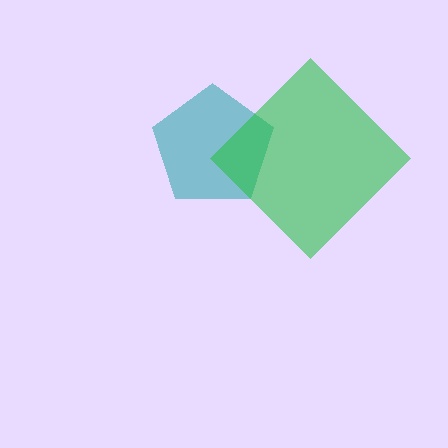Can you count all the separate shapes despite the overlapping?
Yes, there are 2 separate shapes.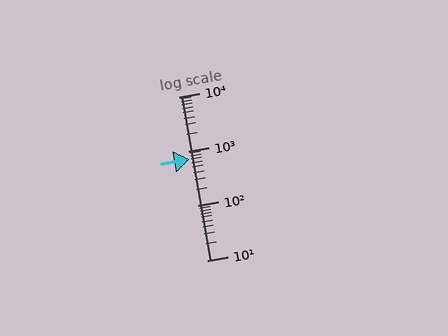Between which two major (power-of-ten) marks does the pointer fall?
The pointer is between 100 and 1000.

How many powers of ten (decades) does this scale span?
The scale spans 3 decades, from 10 to 10000.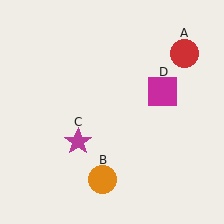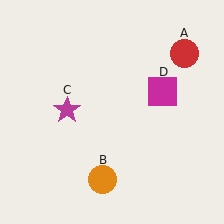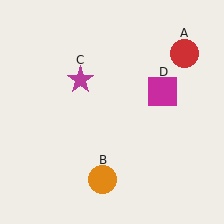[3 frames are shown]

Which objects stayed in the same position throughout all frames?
Red circle (object A) and orange circle (object B) and magenta square (object D) remained stationary.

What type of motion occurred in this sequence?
The magenta star (object C) rotated clockwise around the center of the scene.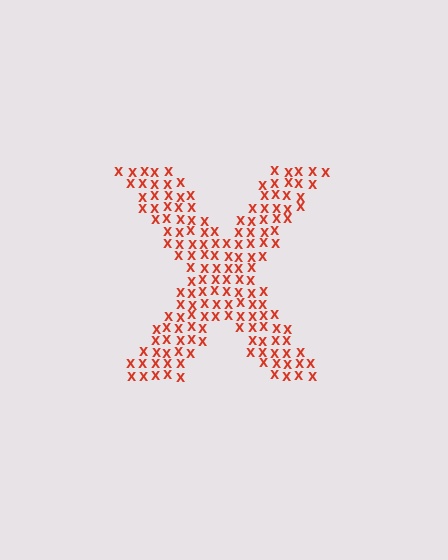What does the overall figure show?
The overall figure shows the letter X.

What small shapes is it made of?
It is made of small letter X's.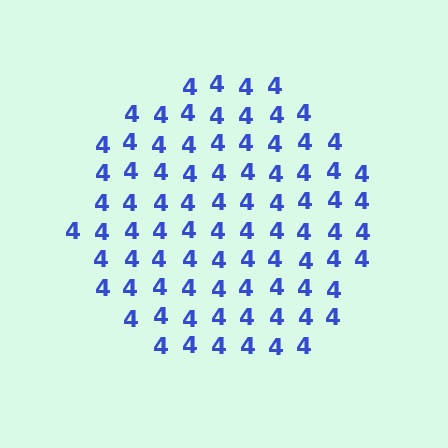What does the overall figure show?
The overall figure shows a circle.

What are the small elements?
The small elements are digit 4's.